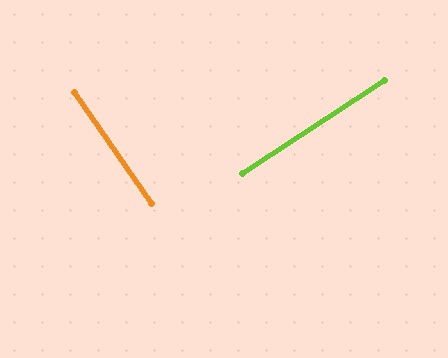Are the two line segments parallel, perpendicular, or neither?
Perpendicular — they meet at approximately 88°.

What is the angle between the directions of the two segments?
Approximately 88 degrees.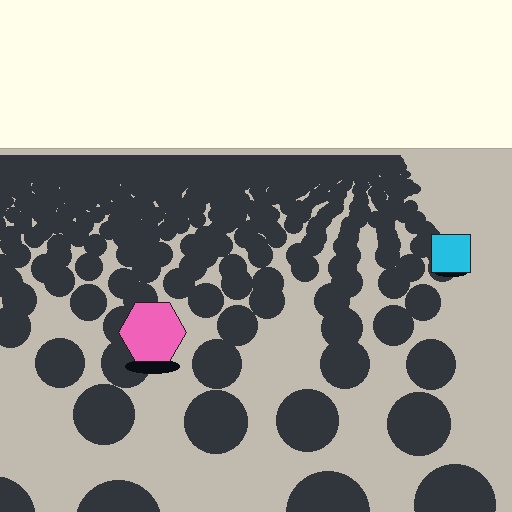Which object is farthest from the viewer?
The cyan square is farthest from the viewer. It appears smaller and the ground texture around it is denser.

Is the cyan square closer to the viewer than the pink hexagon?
No. The pink hexagon is closer — you can tell from the texture gradient: the ground texture is coarser near it.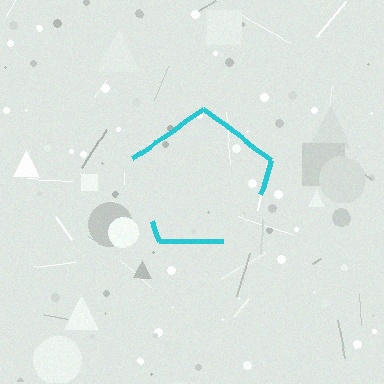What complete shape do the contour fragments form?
The contour fragments form a pentagon.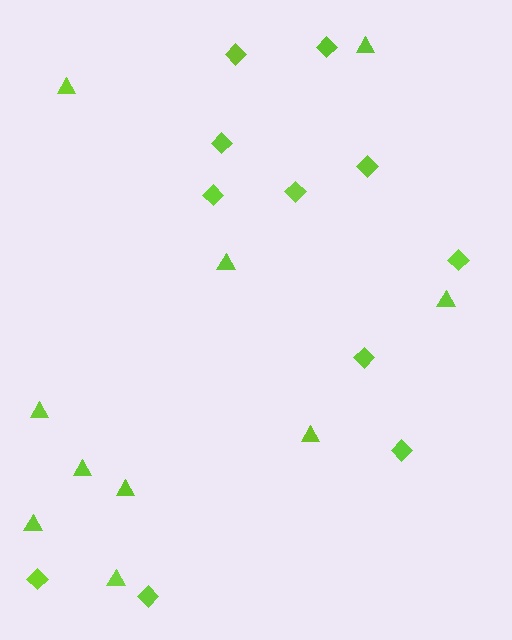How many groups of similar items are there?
There are 2 groups: one group of diamonds (11) and one group of triangles (10).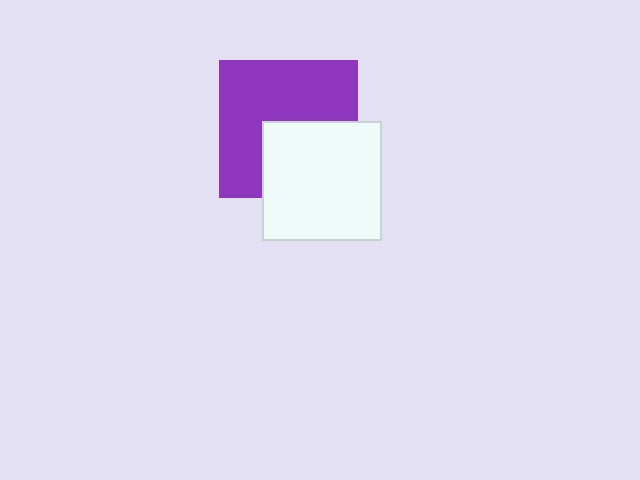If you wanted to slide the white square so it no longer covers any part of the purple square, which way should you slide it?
Slide it down — that is the most direct way to separate the two shapes.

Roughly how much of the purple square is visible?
About half of it is visible (roughly 62%).